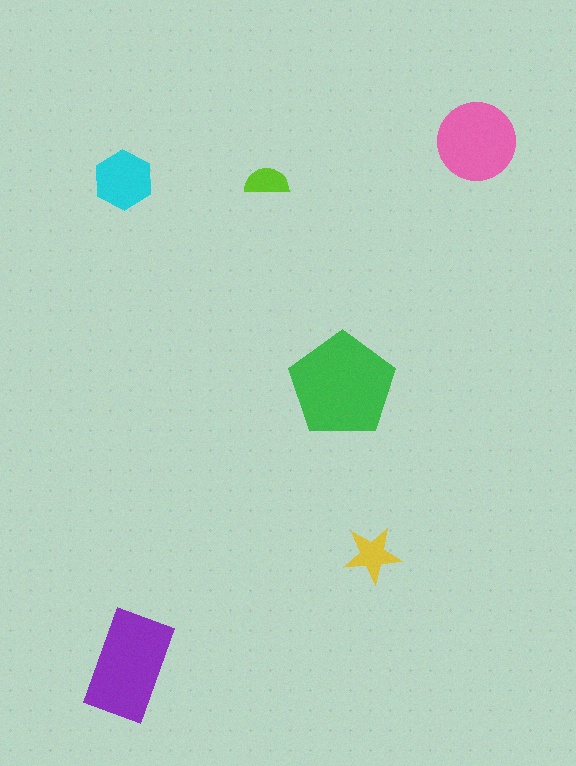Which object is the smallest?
The lime semicircle.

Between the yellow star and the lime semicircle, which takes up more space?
The yellow star.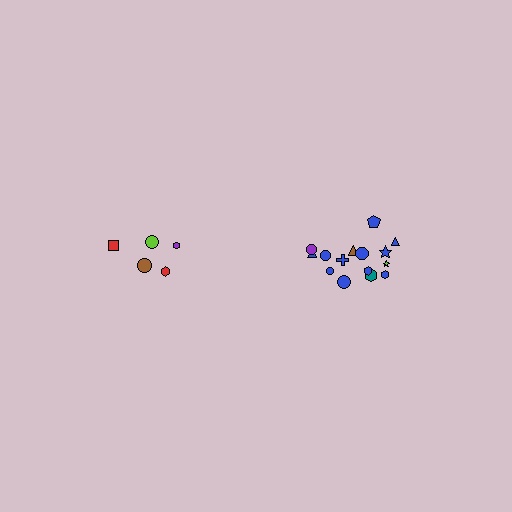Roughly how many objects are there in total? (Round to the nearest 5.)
Roughly 20 objects in total.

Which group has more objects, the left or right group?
The right group.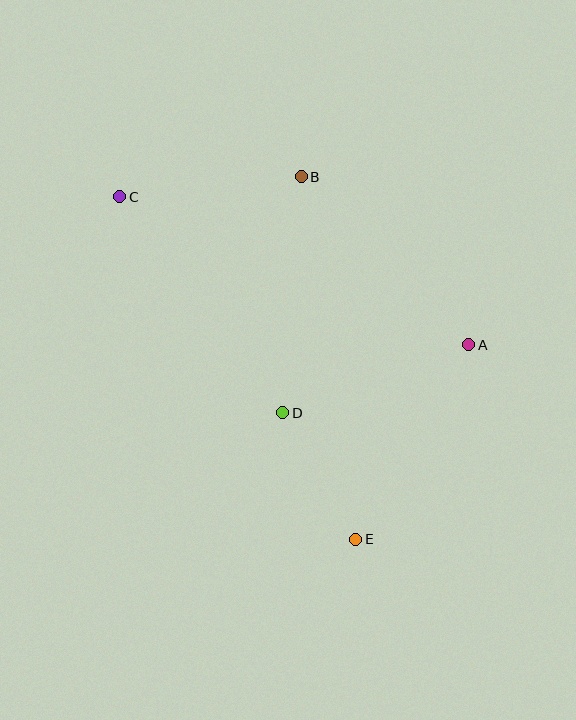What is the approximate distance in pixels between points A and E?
The distance between A and E is approximately 225 pixels.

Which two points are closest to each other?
Points D and E are closest to each other.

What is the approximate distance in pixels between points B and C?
The distance between B and C is approximately 182 pixels.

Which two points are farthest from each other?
Points C and E are farthest from each other.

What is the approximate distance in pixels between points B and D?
The distance between B and D is approximately 237 pixels.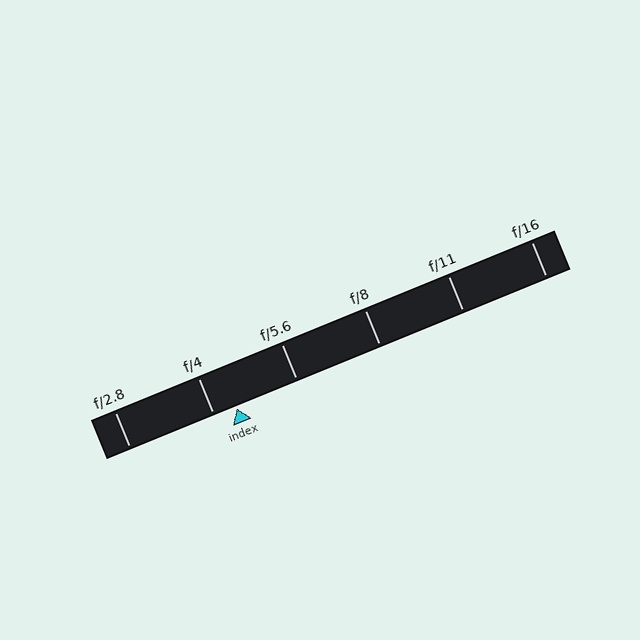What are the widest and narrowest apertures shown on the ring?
The widest aperture shown is f/2.8 and the narrowest is f/16.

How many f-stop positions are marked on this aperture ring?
There are 6 f-stop positions marked.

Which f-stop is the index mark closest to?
The index mark is closest to f/4.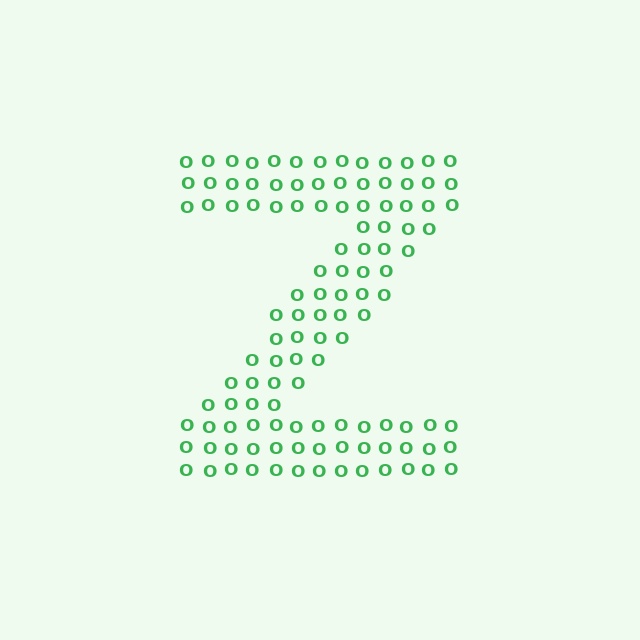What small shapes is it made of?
It is made of small letter O's.